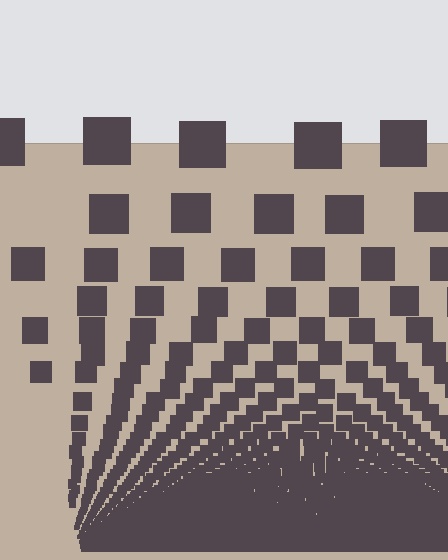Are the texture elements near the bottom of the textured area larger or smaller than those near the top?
Smaller. The gradient is inverted — elements near the bottom are smaller and denser.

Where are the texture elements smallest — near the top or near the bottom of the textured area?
Near the bottom.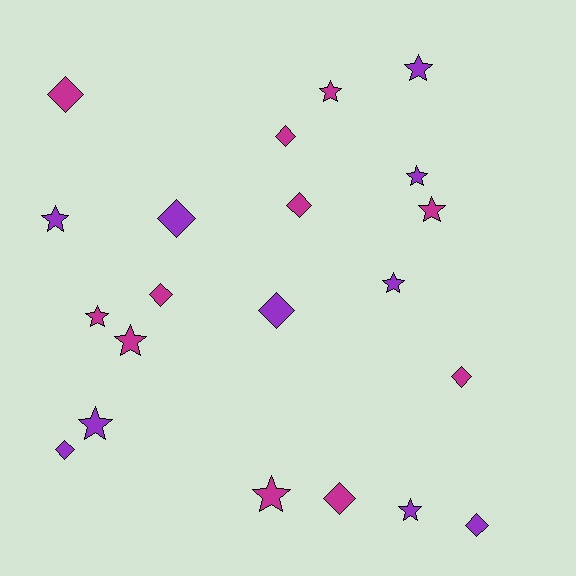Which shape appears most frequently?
Star, with 11 objects.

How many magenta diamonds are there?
There are 6 magenta diamonds.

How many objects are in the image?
There are 21 objects.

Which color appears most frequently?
Magenta, with 11 objects.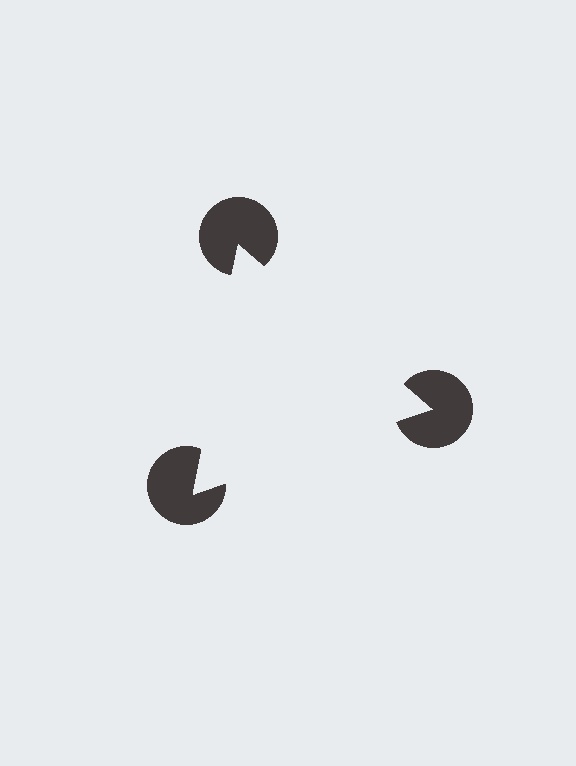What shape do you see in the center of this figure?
An illusory triangle — its edges are inferred from the aligned wedge cuts in the pac-man discs, not physically drawn.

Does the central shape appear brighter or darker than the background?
It typically appears slightly brighter than the background, even though no actual brightness change is drawn.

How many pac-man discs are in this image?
There are 3 — one at each vertex of the illusory triangle.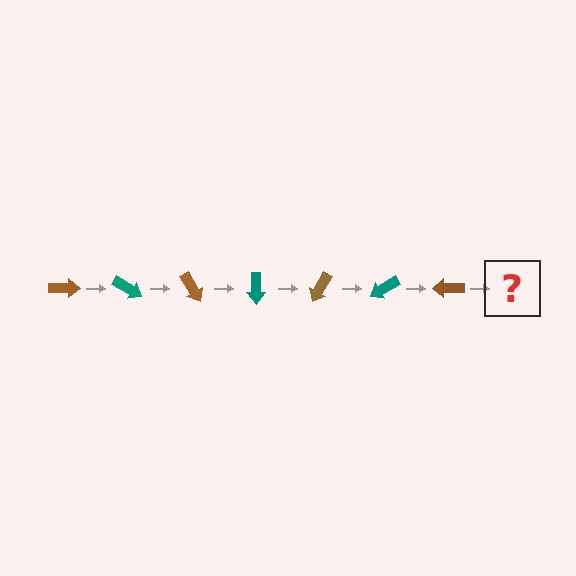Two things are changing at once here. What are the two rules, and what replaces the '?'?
The two rules are that it rotates 30 degrees each step and the color cycles through brown and teal. The '?' should be a teal arrow, rotated 210 degrees from the start.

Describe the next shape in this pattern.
It should be a teal arrow, rotated 210 degrees from the start.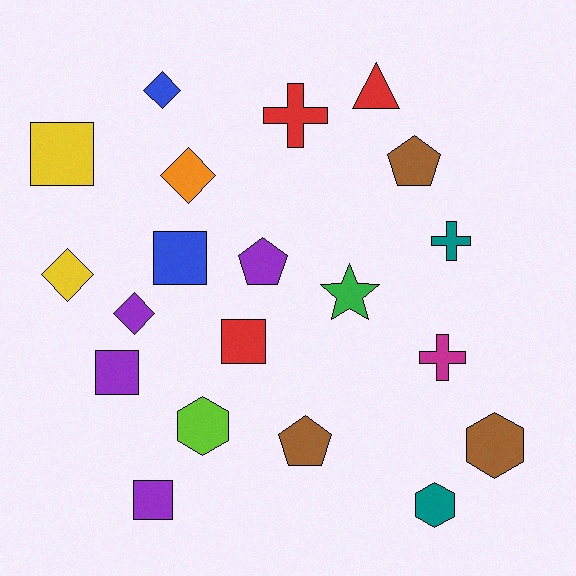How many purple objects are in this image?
There are 4 purple objects.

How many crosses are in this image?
There are 3 crosses.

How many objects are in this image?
There are 20 objects.